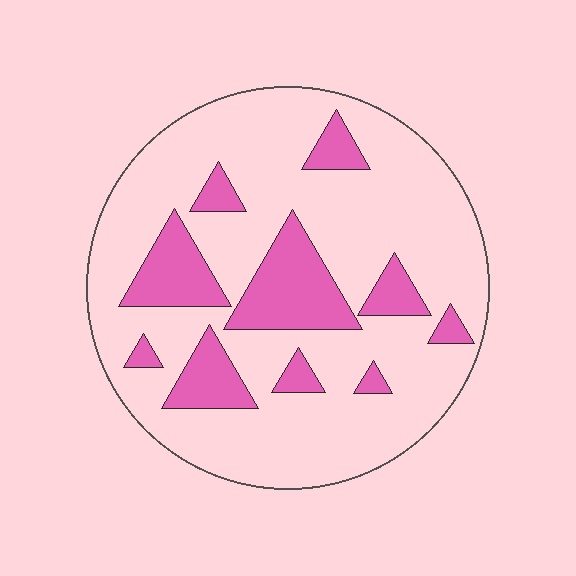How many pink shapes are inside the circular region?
10.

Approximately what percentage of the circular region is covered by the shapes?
Approximately 20%.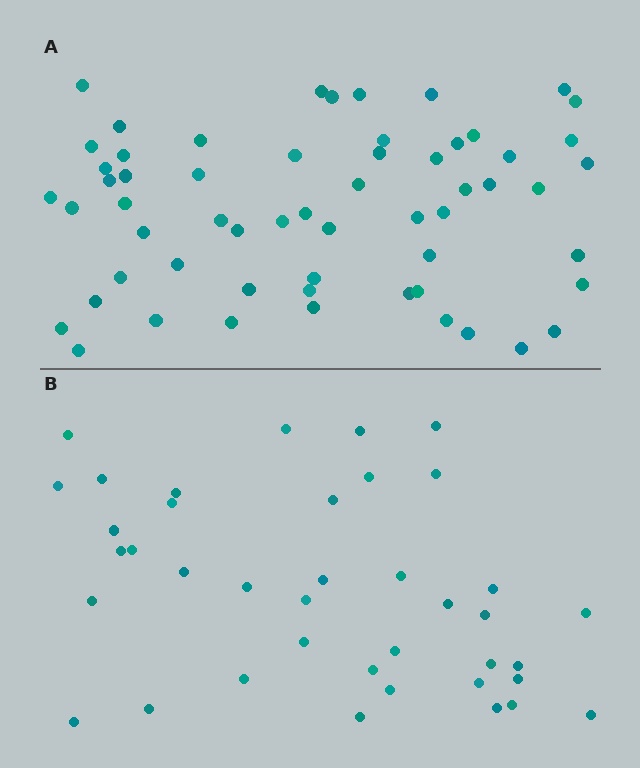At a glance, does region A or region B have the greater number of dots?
Region A (the top region) has more dots.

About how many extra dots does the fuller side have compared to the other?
Region A has approximately 20 more dots than region B.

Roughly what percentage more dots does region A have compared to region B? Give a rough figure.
About 50% more.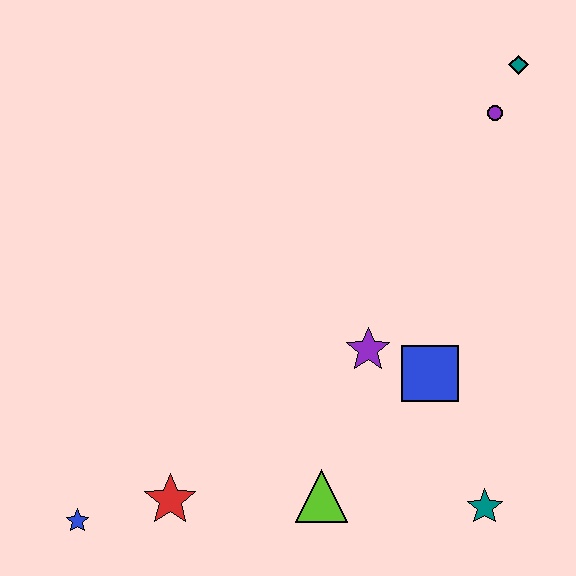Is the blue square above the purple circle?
No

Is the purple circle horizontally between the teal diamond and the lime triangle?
Yes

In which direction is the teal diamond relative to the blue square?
The teal diamond is above the blue square.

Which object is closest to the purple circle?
The teal diamond is closest to the purple circle.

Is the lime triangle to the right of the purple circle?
No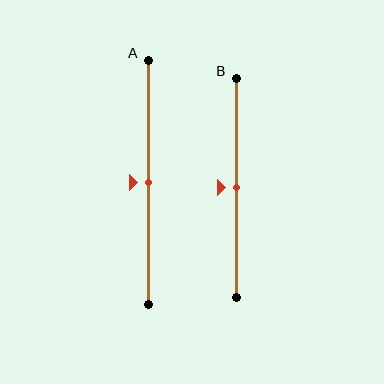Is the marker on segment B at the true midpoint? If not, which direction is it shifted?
Yes, the marker on segment B is at the true midpoint.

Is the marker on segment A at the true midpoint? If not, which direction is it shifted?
Yes, the marker on segment A is at the true midpoint.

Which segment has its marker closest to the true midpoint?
Segment A has its marker closest to the true midpoint.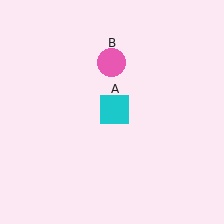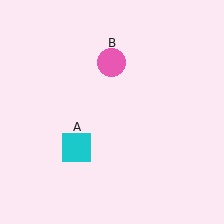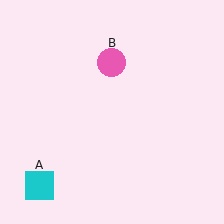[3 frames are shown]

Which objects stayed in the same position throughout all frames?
Pink circle (object B) remained stationary.